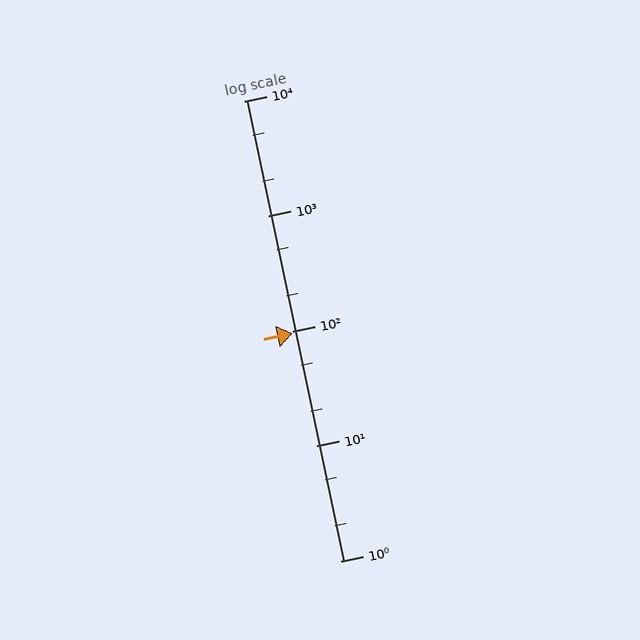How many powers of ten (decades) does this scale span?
The scale spans 4 decades, from 1 to 10000.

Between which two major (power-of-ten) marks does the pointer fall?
The pointer is between 10 and 100.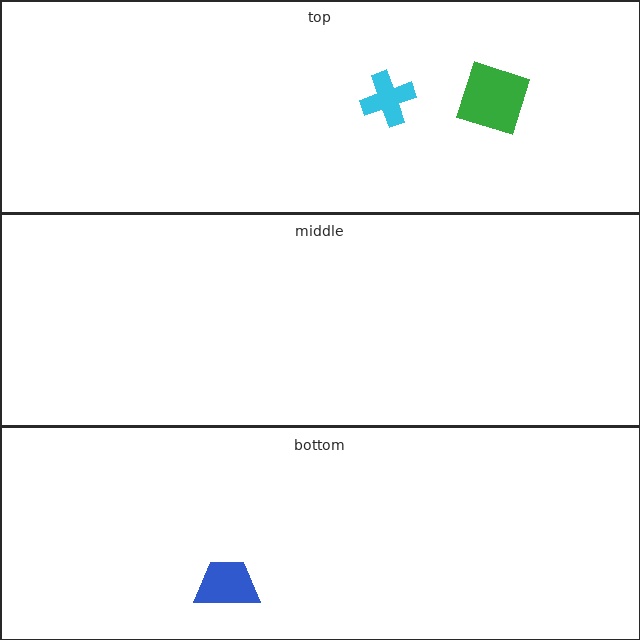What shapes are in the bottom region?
The blue trapezoid.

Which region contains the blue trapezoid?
The bottom region.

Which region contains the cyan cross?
The top region.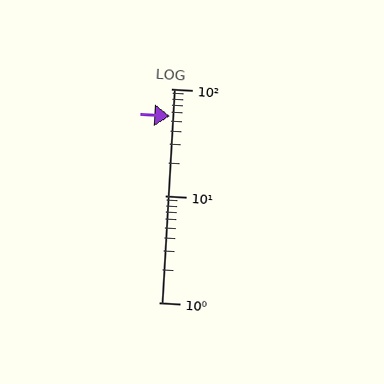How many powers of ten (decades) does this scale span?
The scale spans 2 decades, from 1 to 100.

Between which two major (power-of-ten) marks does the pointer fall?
The pointer is between 10 and 100.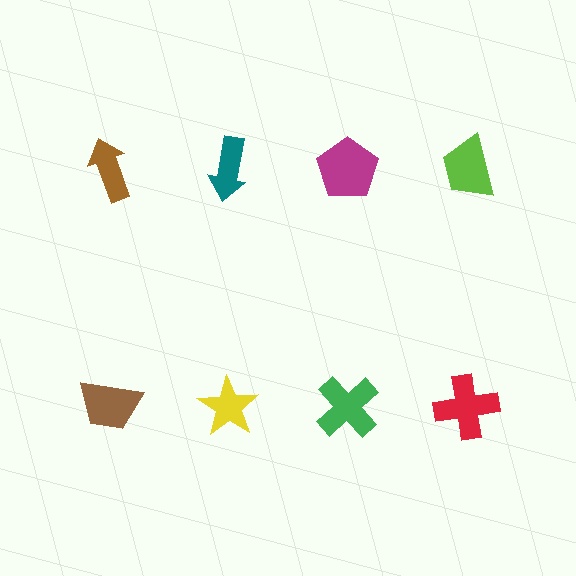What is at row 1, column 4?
A lime trapezoid.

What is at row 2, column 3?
A green cross.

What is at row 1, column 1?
A brown arrow.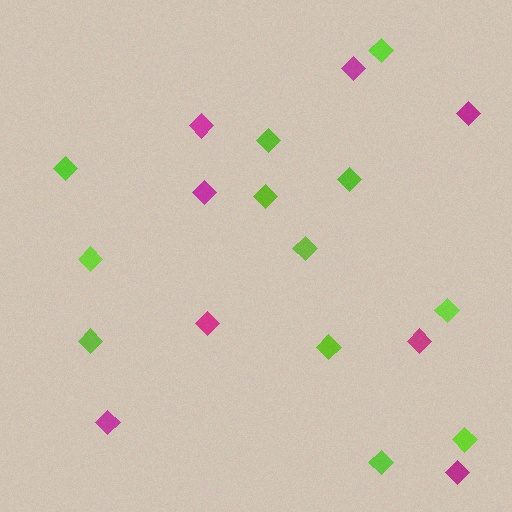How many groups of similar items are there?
There are 2 groups: one group of magenta diamonds (8) and one group of lime diamonds (12).